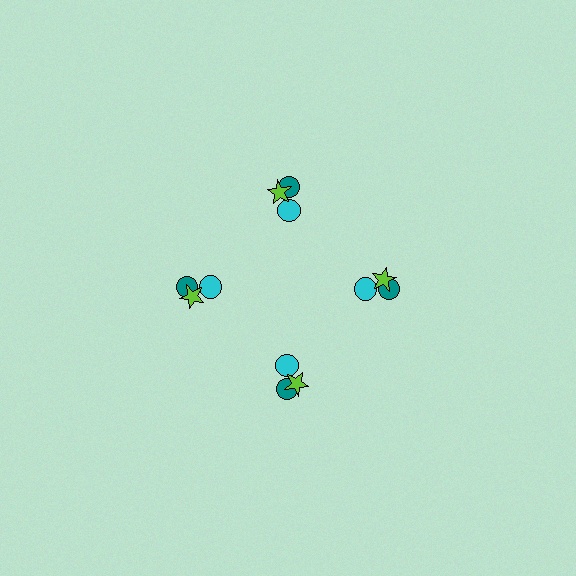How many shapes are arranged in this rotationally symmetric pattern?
There are 12 shapes, arranged in 4 groups of 3.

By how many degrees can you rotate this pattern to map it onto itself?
The pattern maps onto itself every 90 degrees of rotation.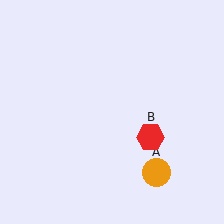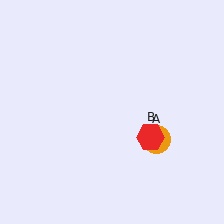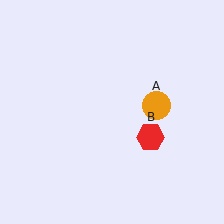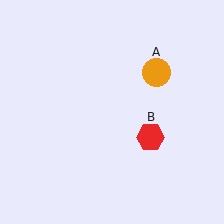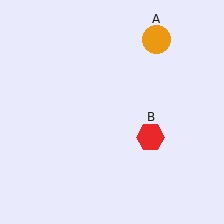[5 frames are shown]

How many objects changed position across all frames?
1 object changed position: orange circle (object A).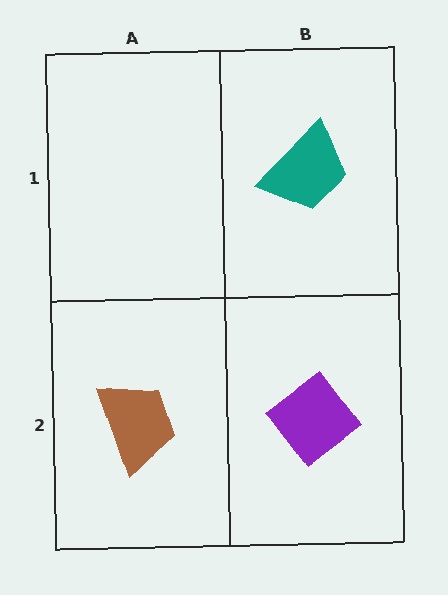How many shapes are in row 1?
1 shape.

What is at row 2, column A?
A brown trapezoid.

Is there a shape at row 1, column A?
No, that cell is empty.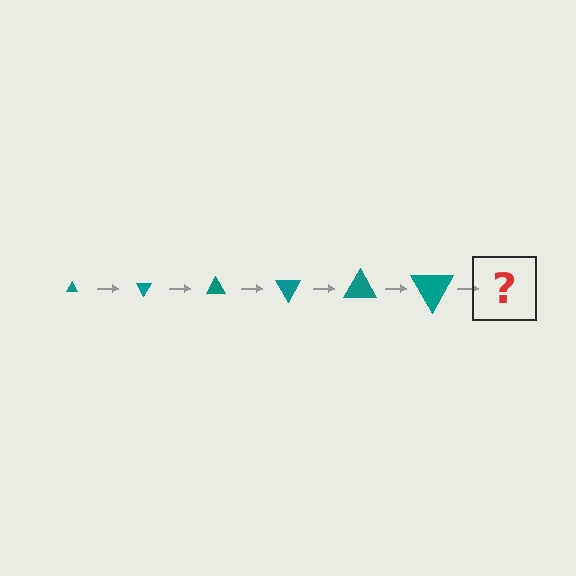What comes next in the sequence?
The next element should be a triangle, larger than the previous one and rotated 360 degrees from the start.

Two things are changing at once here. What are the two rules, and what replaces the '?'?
The two rules are that the triangle grows larger each step and it rotates 60 degrees each step. The '?' should be a triangle, larger than the previous one and rotated 360 degrees from the start.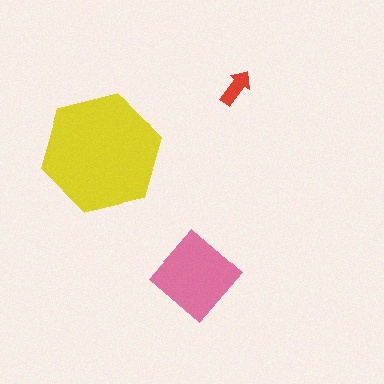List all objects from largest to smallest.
The yellow hexagon, the pink diamond, the red arrow.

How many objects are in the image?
There are 3 objects in the image.